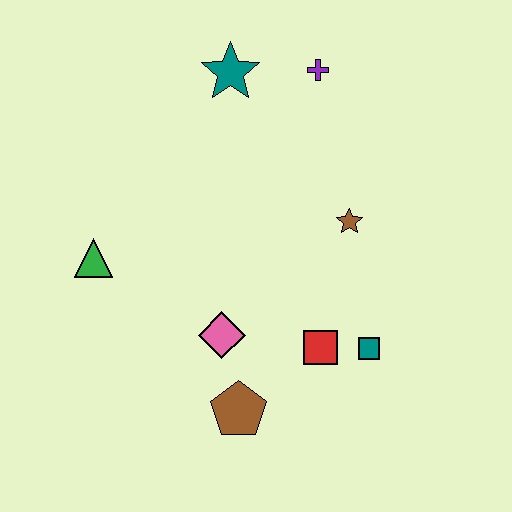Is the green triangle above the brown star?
No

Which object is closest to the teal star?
The purple cross is closest to the teal star.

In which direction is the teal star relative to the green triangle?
The teal star is above the green triangle.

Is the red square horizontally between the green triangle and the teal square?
Yes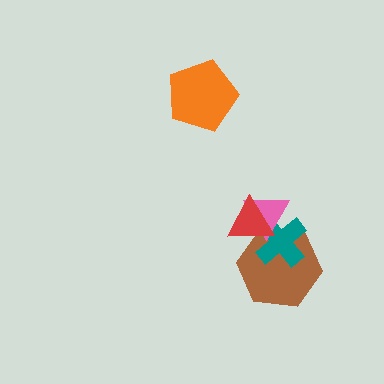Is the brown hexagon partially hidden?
Yes, it is partially covered by another shape.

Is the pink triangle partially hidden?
Yes, it is partially covered by another shape.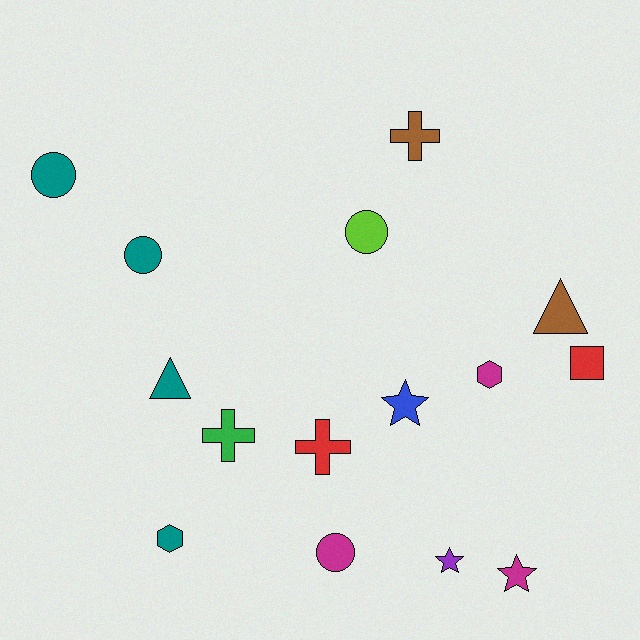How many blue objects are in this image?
There is 1 blue object.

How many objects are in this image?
There are 15 objects.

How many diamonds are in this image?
There are no diamonds.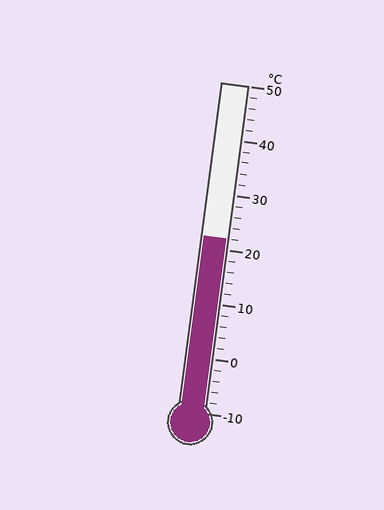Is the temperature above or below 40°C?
The temperature is below 40°C.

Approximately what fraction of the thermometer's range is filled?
The thermometer is filled to approximately 55% of its range.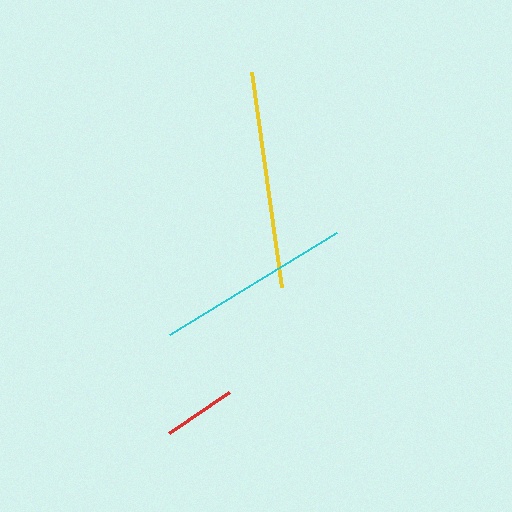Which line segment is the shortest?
The red line is the shortest at approximately 73 pixels.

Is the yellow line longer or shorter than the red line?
The yellow line is longer than the red line.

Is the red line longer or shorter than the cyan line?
The cyan line is longer than the red line.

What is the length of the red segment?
The red segment is approximately 73 pixels long.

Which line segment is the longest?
The yellow line is the longest at approximately 217 pixels.